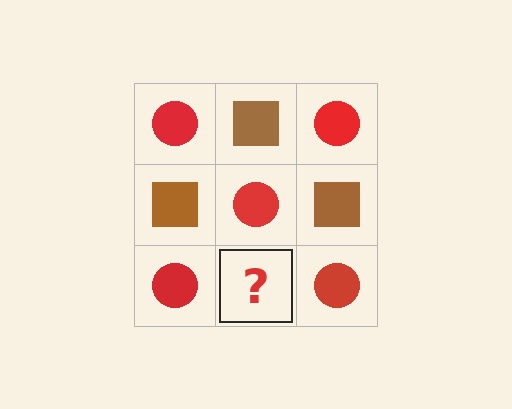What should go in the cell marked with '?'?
The missing cell should contain a brown square.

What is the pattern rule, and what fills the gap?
The rule is that it alternates red circle and brown square in a checkerboard pattern. The gap should be filled with a brown square.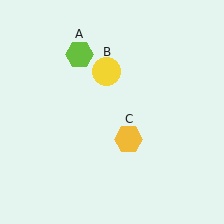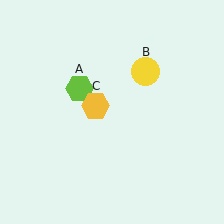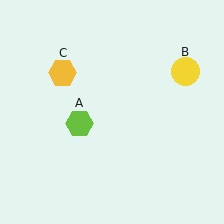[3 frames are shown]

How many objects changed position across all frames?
3 objects changed position: lime hexagon (object A), yellow circle (object B), yellow hexagon (object C).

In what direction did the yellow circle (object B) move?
The yellow circle (object B) moved right.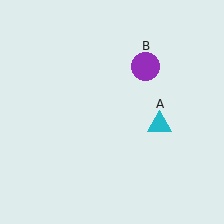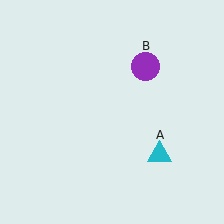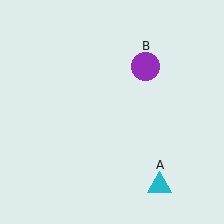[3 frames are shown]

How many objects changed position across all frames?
1 object changed position: cyan triangle (object A).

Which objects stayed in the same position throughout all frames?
Purple circle (object B) remained stationary.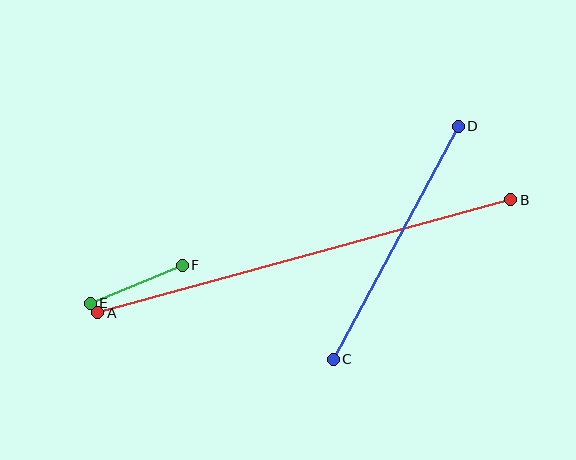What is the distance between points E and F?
The distance is approximately 99 pixels.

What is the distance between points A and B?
The distance is approximately 428 pixels.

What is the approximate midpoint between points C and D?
The midpoint is at approximately (396, 243) pixels.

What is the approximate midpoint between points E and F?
The midpoint is at approximately (136, 284) pixels.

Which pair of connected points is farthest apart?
Points A and B are farthest apart.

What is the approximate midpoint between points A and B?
The midpoint is at approximately (304, 256) pixels.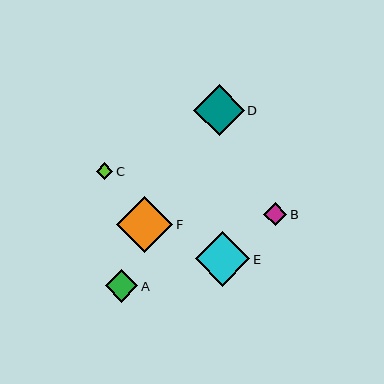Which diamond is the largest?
Diamond F is the largest with a size of approximately 56 pixels.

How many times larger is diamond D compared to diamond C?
Diamond D is approximately 3.0 times the size of diamond C.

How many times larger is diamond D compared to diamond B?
Diamond D is approximately 2.2 times the size of diamond B.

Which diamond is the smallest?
Diamond C is the smallest with a size of approximately 17 pixels.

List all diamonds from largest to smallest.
From largest to smallest: F, E, D, A, B, C.